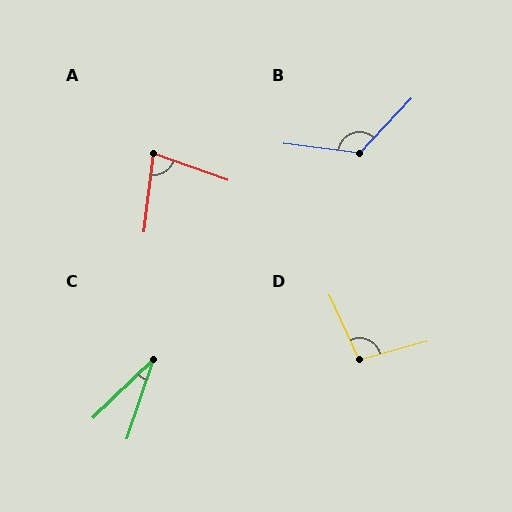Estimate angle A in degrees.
Approximately 77 degrees.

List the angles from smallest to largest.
C (27°), A (77°), D (99°), B (126°).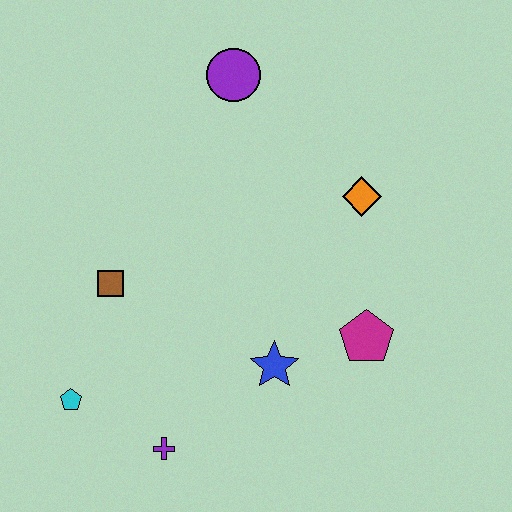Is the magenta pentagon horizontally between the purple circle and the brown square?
No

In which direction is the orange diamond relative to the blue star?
The orange diamond is above the blue star.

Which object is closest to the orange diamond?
The magenta pentagon is closest to the orange diamond.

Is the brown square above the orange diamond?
No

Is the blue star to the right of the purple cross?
Yes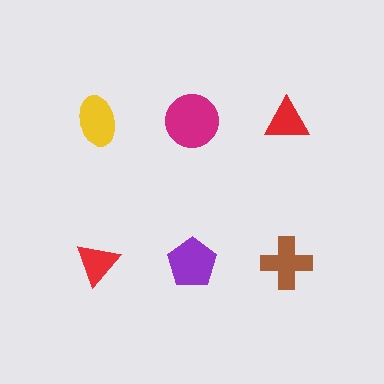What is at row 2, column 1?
A red triangle.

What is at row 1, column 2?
A magenta circle.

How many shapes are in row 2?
3 shapes.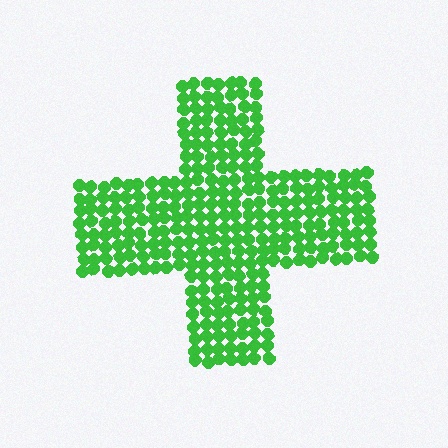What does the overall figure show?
The overall figure shows a cross.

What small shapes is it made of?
It is made of small circles.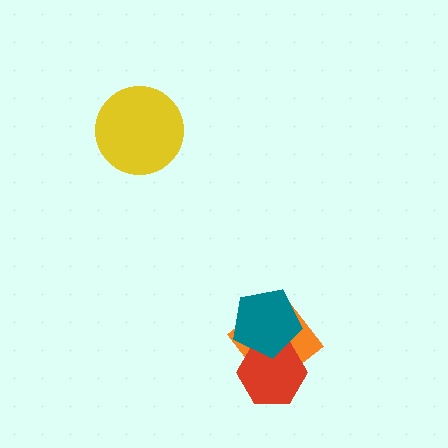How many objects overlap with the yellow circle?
0 objects overlap with the yellow circle.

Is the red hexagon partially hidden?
Yes, it is partially covered by another shape.